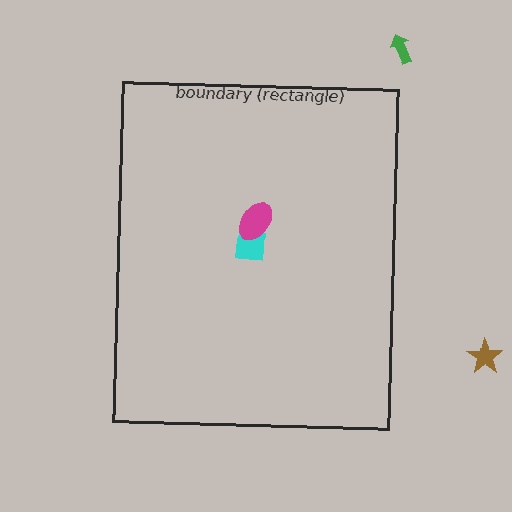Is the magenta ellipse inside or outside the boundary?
Inside.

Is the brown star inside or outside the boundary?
Outside.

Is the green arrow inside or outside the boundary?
Outside.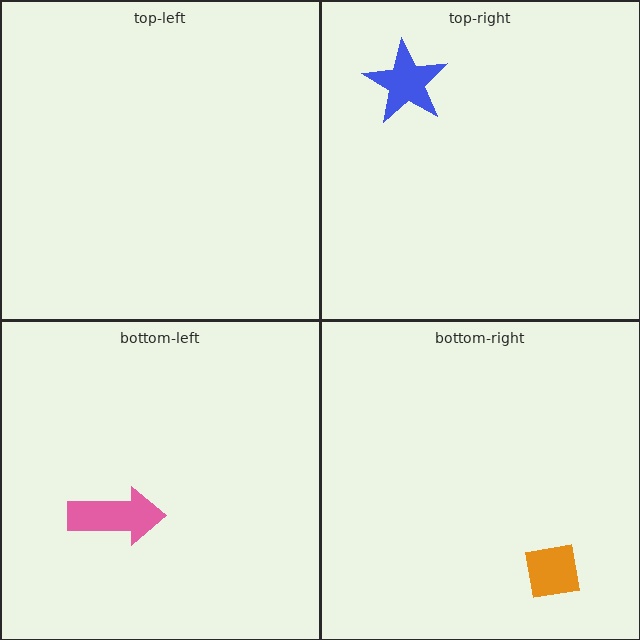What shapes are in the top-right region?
The blue star.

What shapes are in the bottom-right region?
The orange square.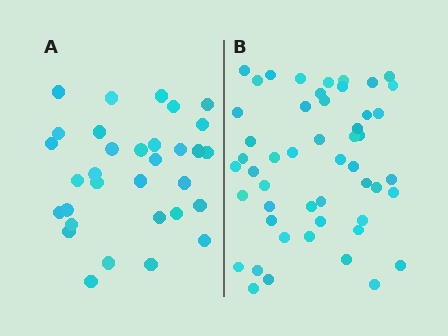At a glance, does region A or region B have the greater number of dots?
Region B (the right region) has more dots.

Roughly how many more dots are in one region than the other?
Region B has approximately 20 more dots than region A.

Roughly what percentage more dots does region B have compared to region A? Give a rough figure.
About 55% more.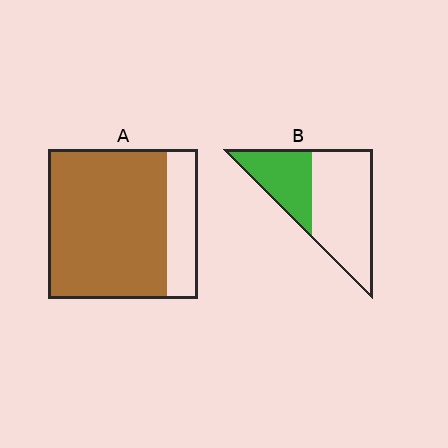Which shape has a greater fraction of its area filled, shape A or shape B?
Shape A.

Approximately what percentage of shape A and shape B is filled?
A is approximately 80% and B is approximately 35%.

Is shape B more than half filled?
No.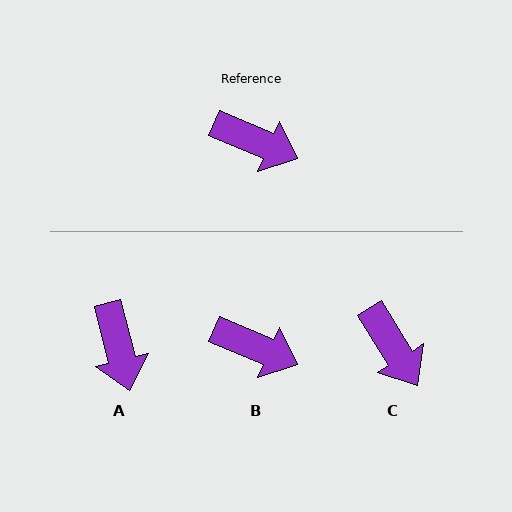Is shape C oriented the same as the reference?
No, it is off by about 35 degrees.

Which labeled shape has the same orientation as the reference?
B.